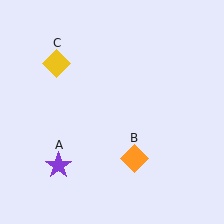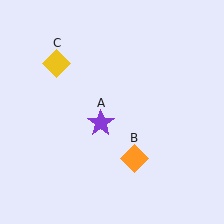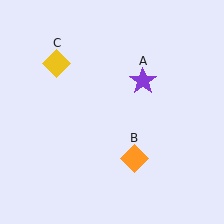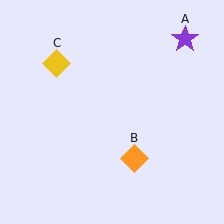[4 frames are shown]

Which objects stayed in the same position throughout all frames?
Orange diamond (object B) and yellow diamond (object C) remained stationary.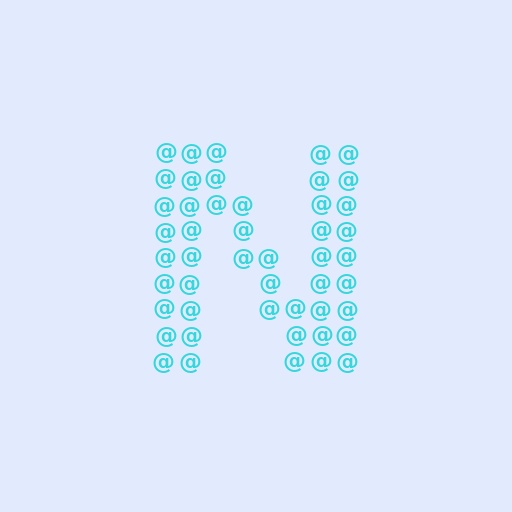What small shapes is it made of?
It is made of small at signs.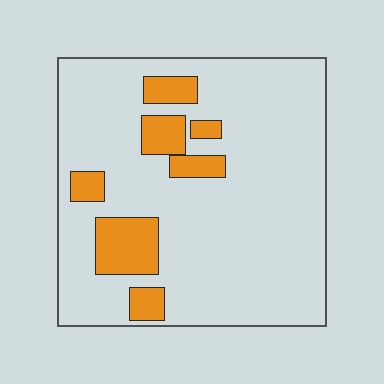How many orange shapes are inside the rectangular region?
7.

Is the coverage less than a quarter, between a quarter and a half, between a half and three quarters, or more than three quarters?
Less than a quarter.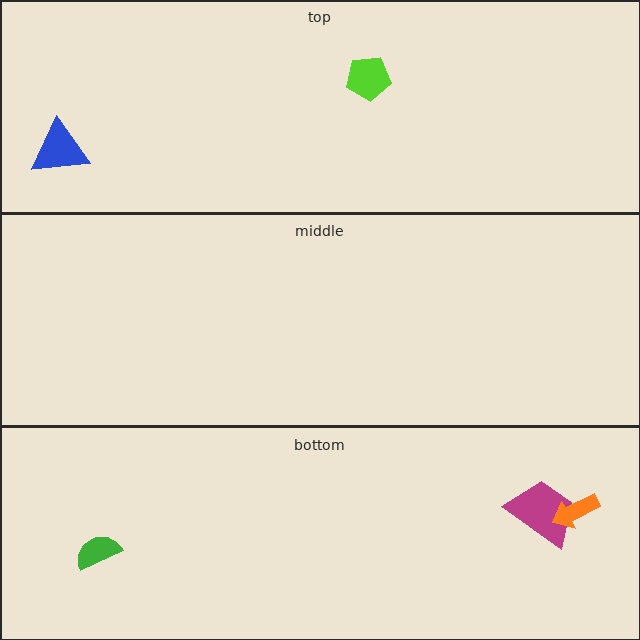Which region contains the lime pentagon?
The top region.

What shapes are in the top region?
The blue triangle, the lime pentagon.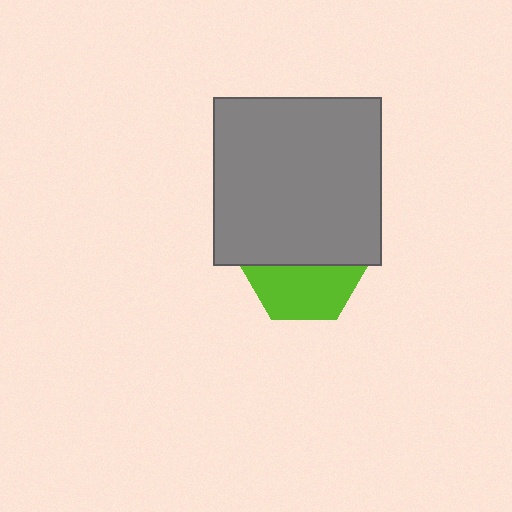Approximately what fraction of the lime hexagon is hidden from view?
Roughly 53% of the lime hexagon is hidden behind the gray square.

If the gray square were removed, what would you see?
You would see the complete lime hexagon.